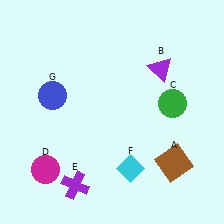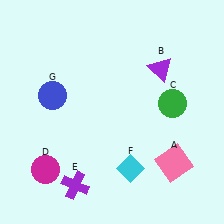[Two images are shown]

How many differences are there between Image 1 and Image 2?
There is 1 difference between the two images.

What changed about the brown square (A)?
In Image 1, A is brown. In Image 2, it changed to pink.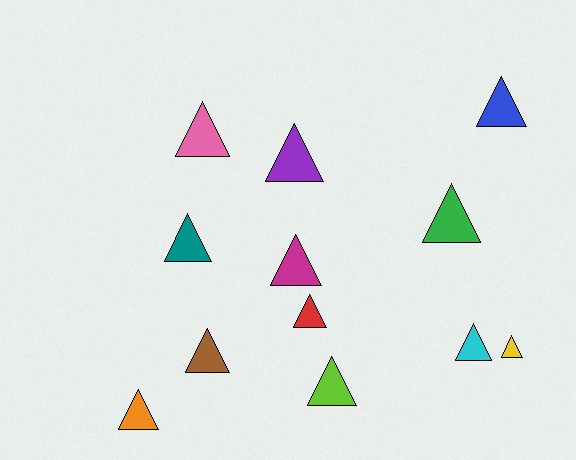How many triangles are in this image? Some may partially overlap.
There are 12 triangles.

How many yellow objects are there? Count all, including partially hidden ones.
There is 1 yellow object.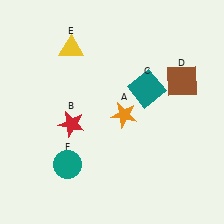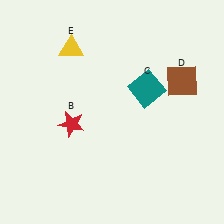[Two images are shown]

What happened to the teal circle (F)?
The teal circle (F) was removed in Image 2. It was in the bottom-left area of Image 1.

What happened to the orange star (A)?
The orange star (A) was removed in Image 2. It was in the bottom-right area of Image 1.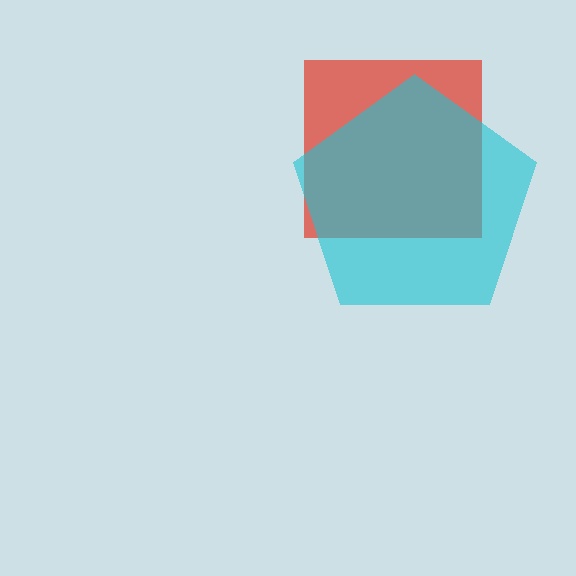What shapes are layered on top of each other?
The layered shapes are: a red square, a cyan pentagon.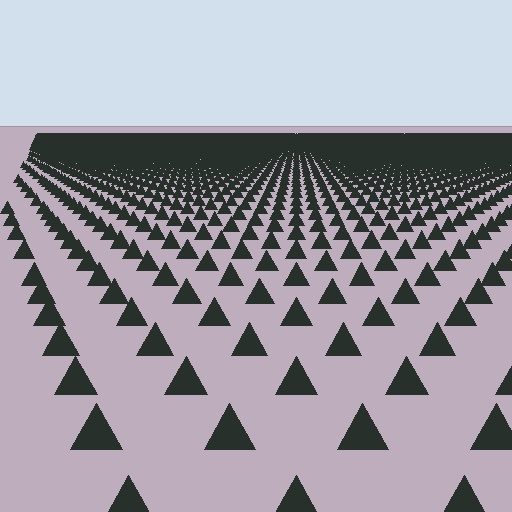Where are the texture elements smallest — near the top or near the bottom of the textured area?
Near the top.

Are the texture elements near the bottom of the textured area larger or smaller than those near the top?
Larger. Near the bottom, elements are closer to the viewer and appear at a bigger on-screen size.